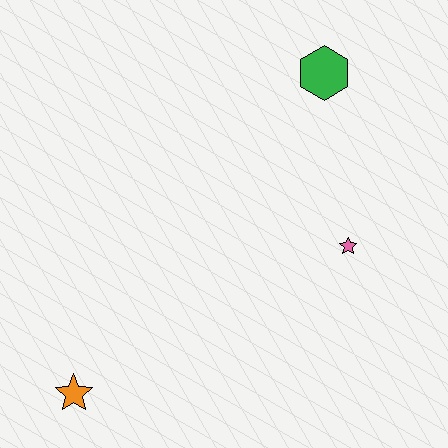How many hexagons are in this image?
There is 1 hexagon.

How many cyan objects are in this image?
There are no cyan objects.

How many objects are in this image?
There are 3 objects.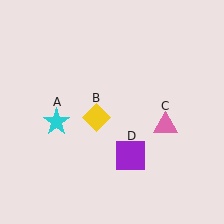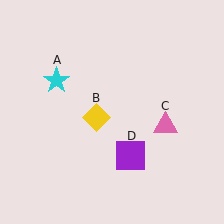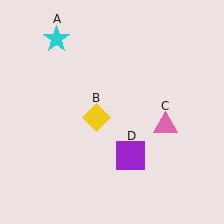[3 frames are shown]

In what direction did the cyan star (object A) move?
The cyan star (object A) moved up.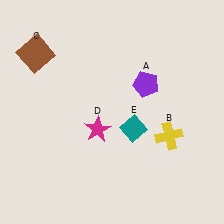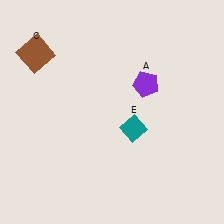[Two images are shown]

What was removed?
The magenta star (D), the yellow cross (B) were removed in Image 2.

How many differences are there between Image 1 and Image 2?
There are 2 differences between the two images.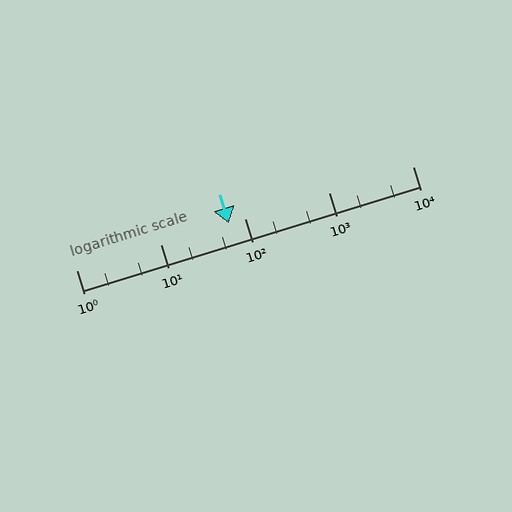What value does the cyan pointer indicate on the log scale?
The pointer indicates approximately 65.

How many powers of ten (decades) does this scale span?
The scale spans 4 decades, from 1 to 10000.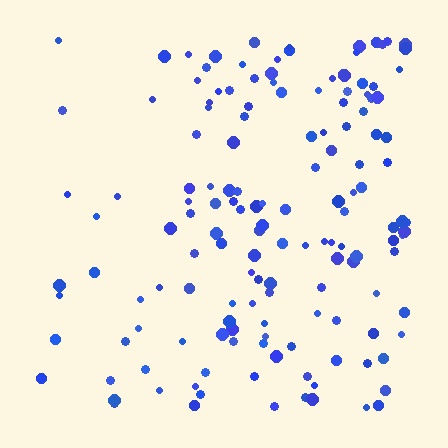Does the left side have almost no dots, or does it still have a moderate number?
Still a moderate number, just noticeably fewer than the right.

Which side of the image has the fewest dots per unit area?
The left.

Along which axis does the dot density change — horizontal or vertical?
Horizontal.